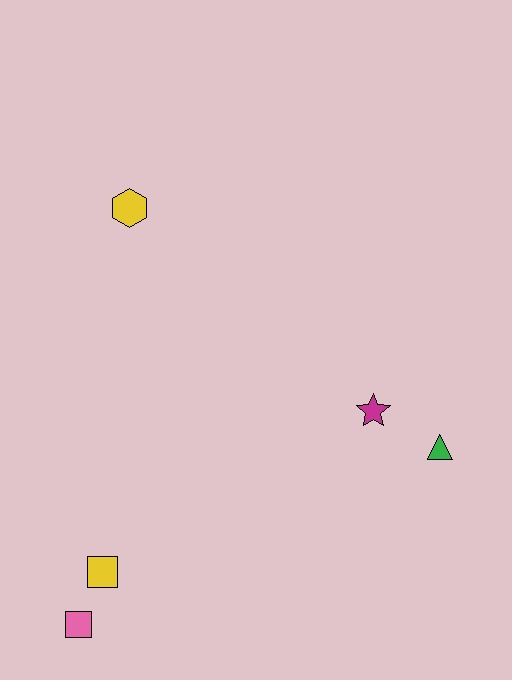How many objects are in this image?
There are 5 objects.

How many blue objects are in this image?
There are no blue objects.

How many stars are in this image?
There is 1 star.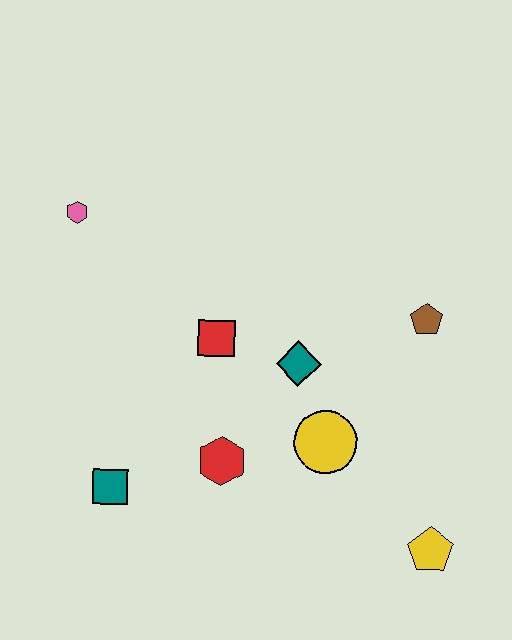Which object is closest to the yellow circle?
The teal diamond is closest to the yellow circle.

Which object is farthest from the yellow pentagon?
The pink hexagon is farthest from the yellow pentagon.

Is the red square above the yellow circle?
Yes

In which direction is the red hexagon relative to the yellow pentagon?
The red hexagon is to the left of the yellow pentagon.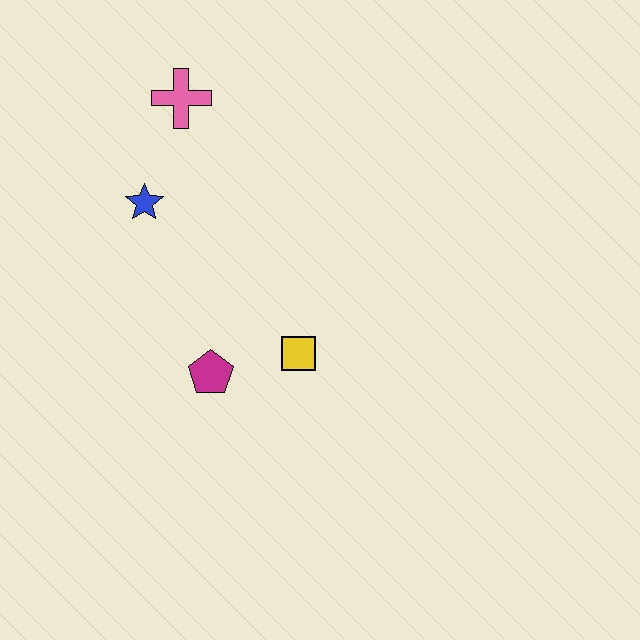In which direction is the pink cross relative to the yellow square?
The pink cross is above the yellow square.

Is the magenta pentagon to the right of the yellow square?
No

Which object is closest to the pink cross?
The blue star is closest to the pink cross.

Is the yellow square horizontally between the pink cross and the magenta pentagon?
No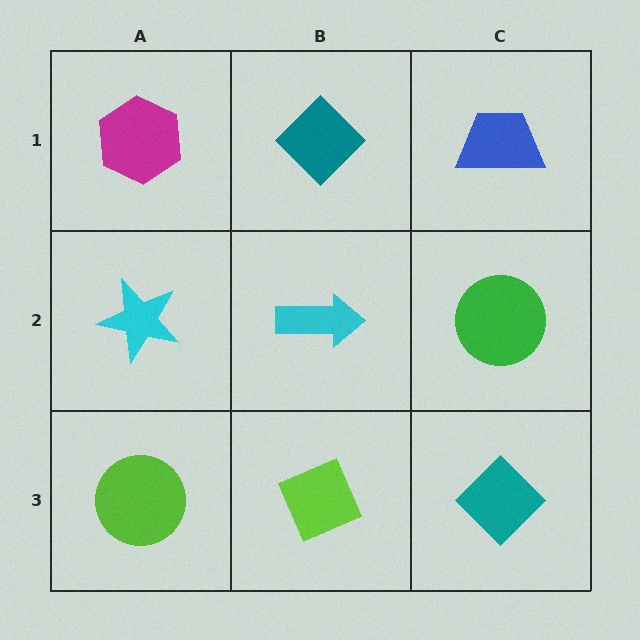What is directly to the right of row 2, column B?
A green circle.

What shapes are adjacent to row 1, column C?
A green circle (row 2, column C), a teal diamond (row 1, column B).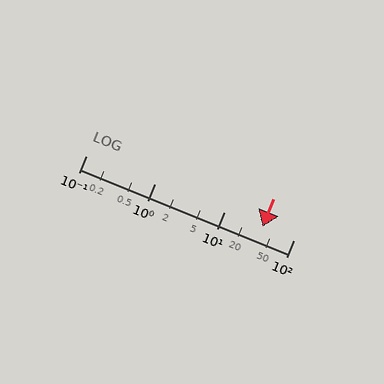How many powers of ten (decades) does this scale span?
The scale spans 3 decades, from 0.1 to 100.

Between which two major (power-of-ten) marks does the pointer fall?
The pointer is between 10 and 100.